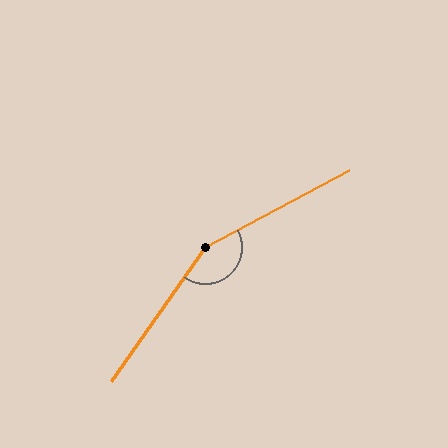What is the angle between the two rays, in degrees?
Approximately 153 degrees.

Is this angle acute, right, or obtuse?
It is obtuse.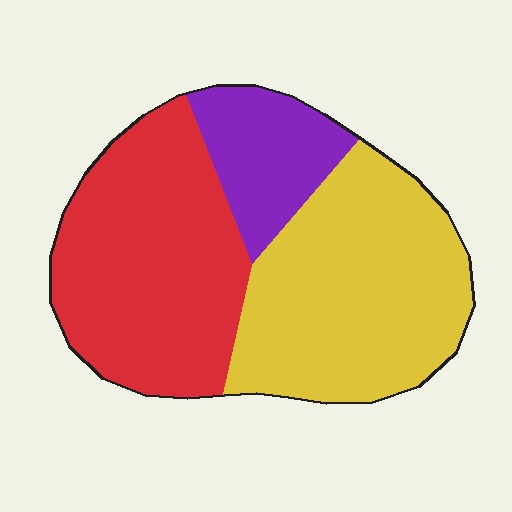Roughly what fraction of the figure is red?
Red takes up about two fifths (2/5) of the figure.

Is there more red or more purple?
Red.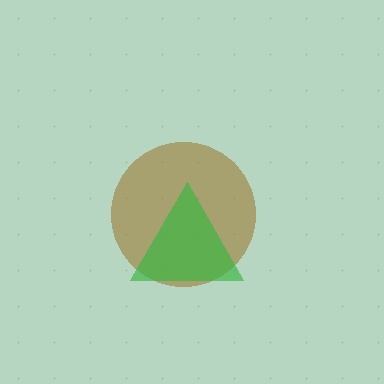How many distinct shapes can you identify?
There are 2 distinct shapes: a brown circle, a green triangle.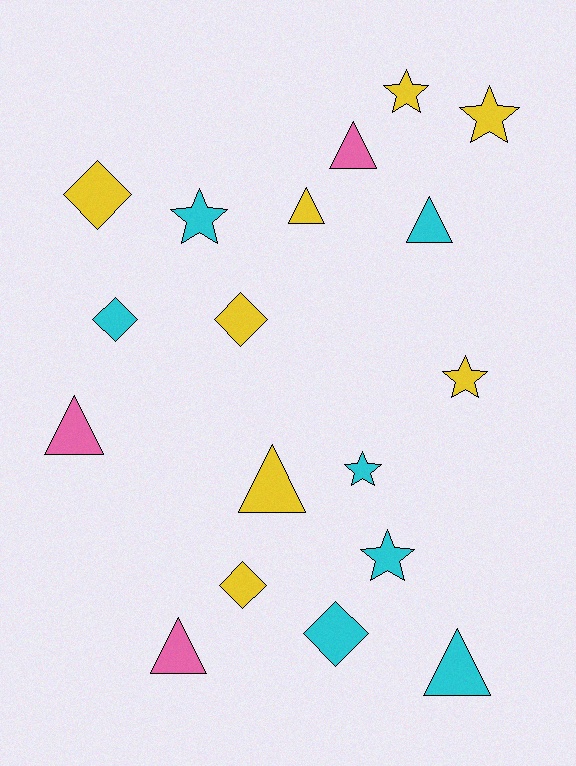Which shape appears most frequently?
Triangle, with 7 objects.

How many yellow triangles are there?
There are 2 yellow triangles.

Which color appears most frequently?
Yellow, with 8 objects.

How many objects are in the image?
There are 18 objects.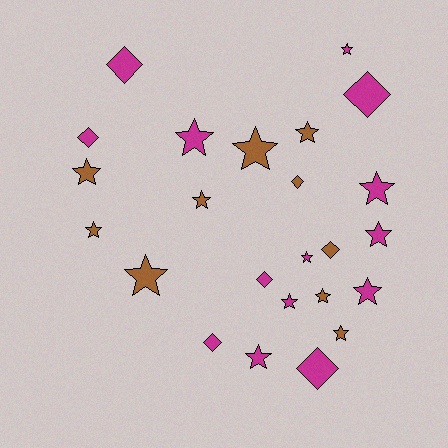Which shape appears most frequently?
Star, with 16 objects.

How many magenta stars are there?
There are 8 magenta stars.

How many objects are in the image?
There are 24 objects.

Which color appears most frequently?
Magenta, with 14 objects.